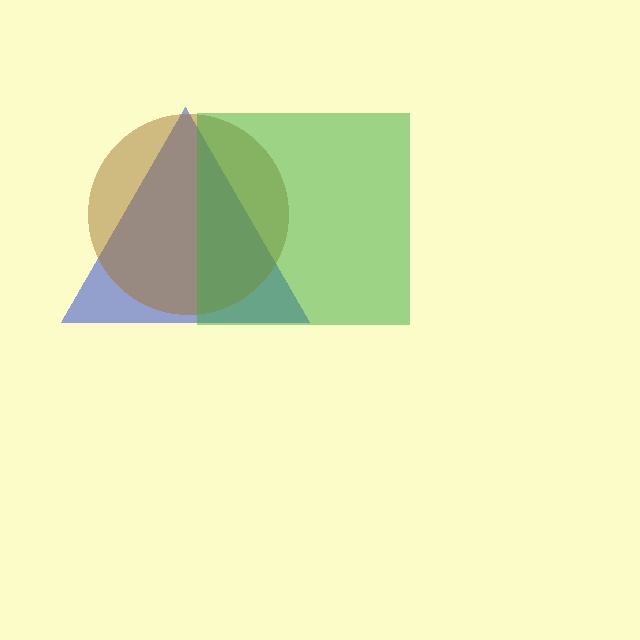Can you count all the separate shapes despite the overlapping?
Yes, there are 3 separate shapes.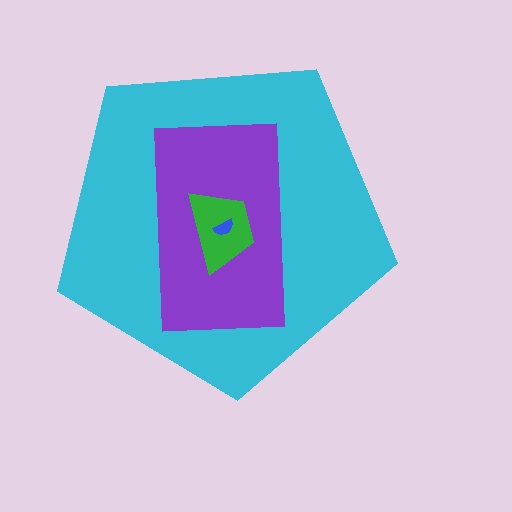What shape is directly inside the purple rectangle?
The green trapezoid.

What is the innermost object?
The blue semicircle.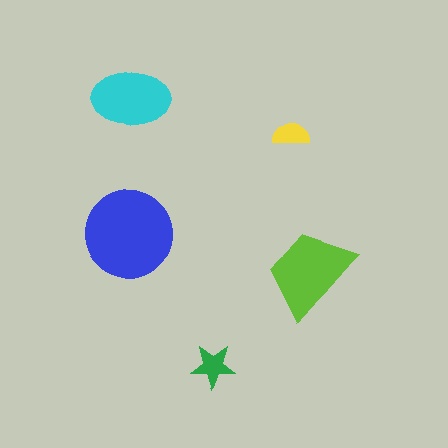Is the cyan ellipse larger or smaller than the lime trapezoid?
Smaller.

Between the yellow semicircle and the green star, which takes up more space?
The green star.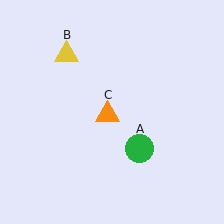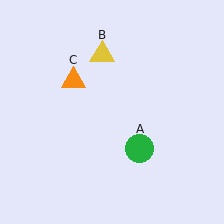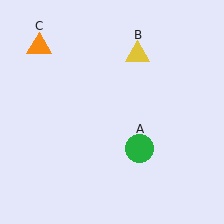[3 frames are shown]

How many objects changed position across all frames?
2 objects changed position: yellow triangle (object B), orange triangle (object C).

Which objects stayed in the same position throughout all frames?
Green circle (object A) remained stationary.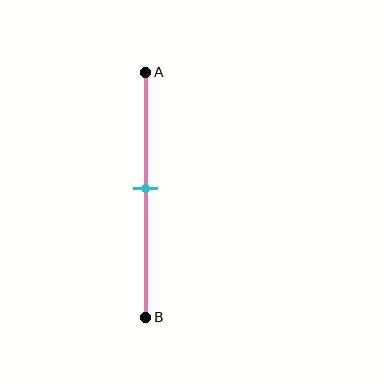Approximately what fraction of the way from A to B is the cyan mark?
The cyan mark is approximately 50% of the way from A to B.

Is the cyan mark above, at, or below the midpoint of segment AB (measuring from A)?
The cyan mark is approximately at the midpoint of segment AB.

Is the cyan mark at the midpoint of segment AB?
Yes, the mark is approximately at the midpoint.